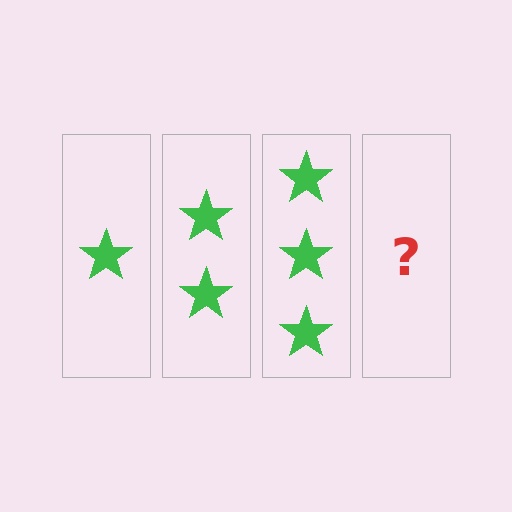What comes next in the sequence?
The next element should be 4 stars.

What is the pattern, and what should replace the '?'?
The pattern is that each step adds one more star. The '?' should be 4 stars.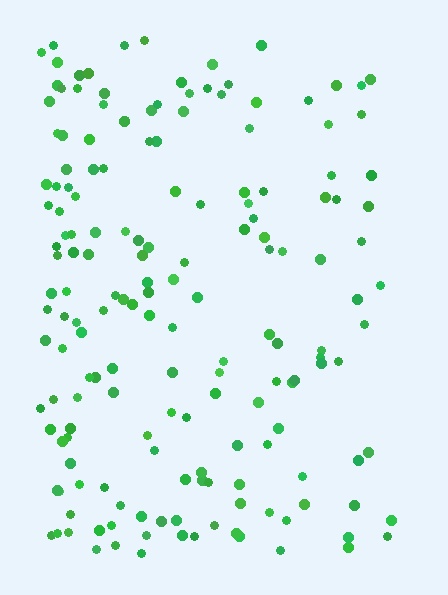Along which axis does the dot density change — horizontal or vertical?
Horizontal.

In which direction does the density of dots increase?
From right to left, with the left side densest.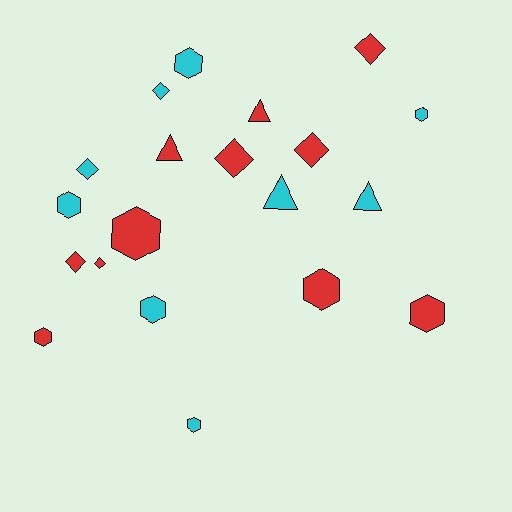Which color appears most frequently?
Red, with 11 objects.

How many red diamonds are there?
There are 5 red diamonds.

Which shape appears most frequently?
Hexagon, with 9 objects.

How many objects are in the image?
There are 20 objects.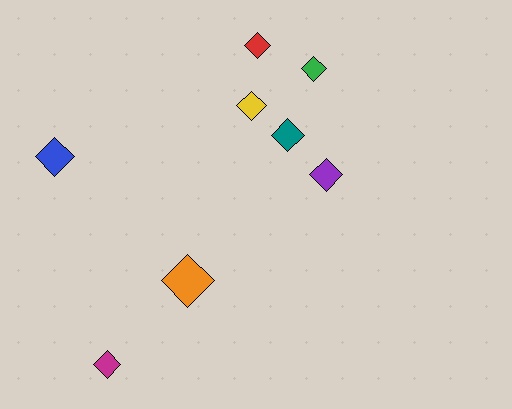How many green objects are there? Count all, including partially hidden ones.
There is 1 green object.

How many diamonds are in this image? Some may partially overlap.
There are 8 diamonds.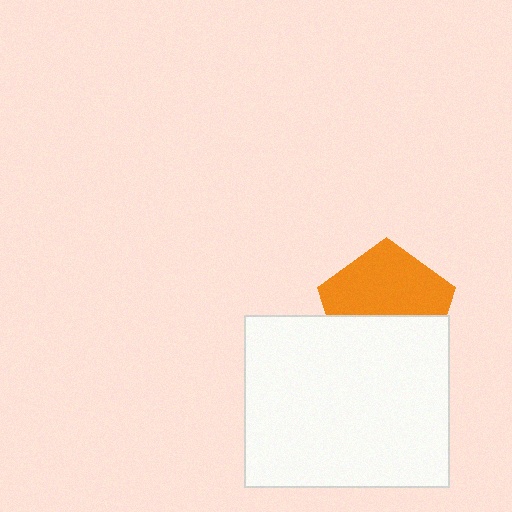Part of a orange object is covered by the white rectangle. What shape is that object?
It is a pentagon.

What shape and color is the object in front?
The object in front is a white rectangle.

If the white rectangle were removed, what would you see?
You would see the complete orange pentagon.